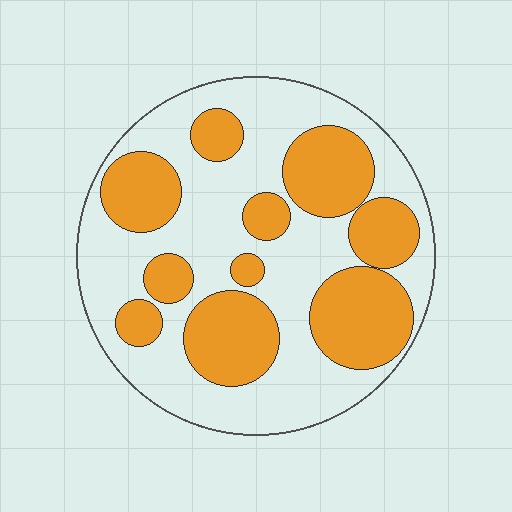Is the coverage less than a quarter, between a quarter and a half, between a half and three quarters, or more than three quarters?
Between a quarter and a half.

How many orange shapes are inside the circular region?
10.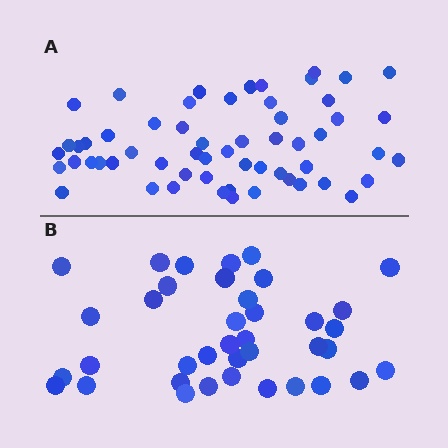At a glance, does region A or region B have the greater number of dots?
Region A (the top region) has more dots.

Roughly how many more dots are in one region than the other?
Region A has approximately 20 more dots than region B.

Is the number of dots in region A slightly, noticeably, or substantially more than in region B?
Region A has substantially more. The ratio is roughly 1.5 to 1.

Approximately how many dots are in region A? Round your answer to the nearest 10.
About 60 dots. (The exact count is 58, which rounds to 60.)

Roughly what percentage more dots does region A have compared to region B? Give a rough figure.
About 55% more.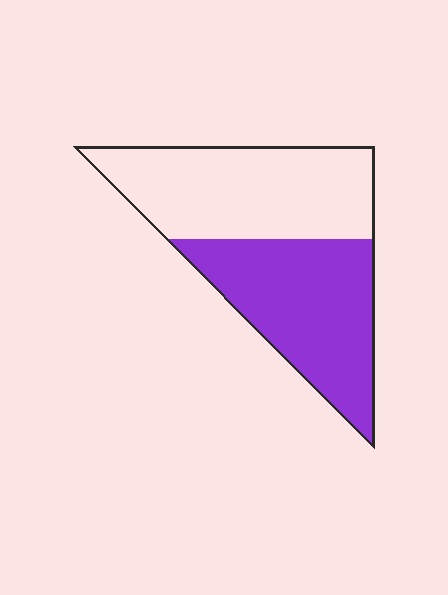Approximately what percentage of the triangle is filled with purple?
Approximately 50%.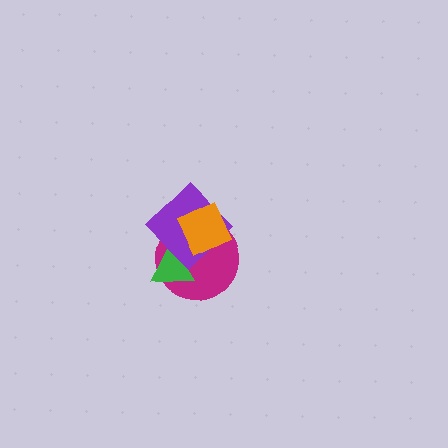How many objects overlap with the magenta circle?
3 objects overlap with the magenta circle.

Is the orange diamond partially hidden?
No, no other shape covers it.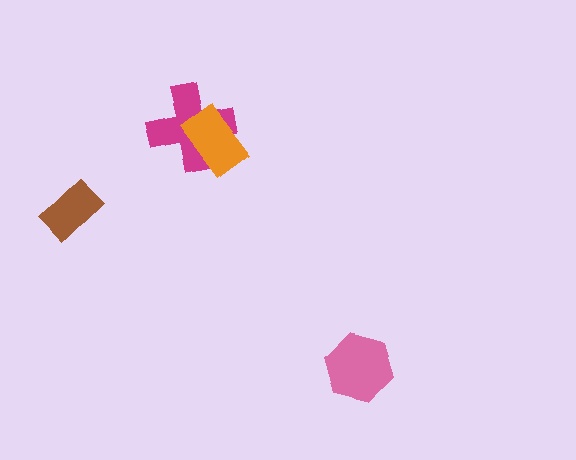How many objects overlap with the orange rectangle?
1 object overlaps with the orange rectangle.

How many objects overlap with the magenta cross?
1 object overlaps with the magenta cross.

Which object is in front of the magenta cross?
The orange rectangle is in front of the magenta cross.